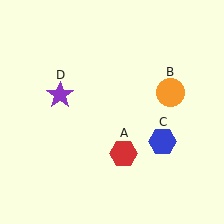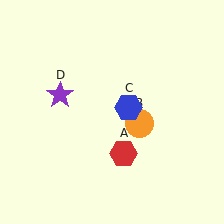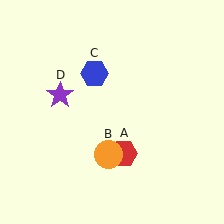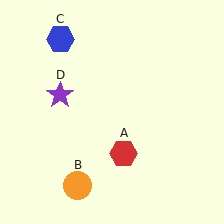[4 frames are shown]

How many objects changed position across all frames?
2 objects changed position: orange circle (object B), blue hexagon (object C).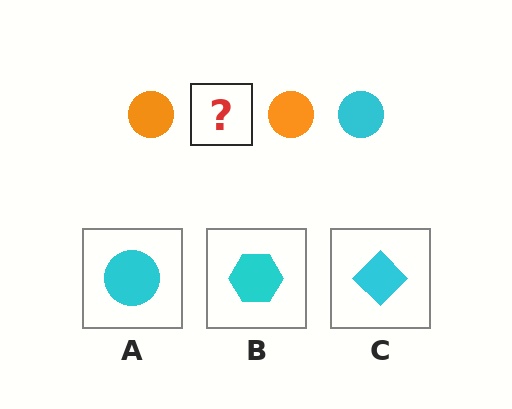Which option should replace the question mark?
Option A.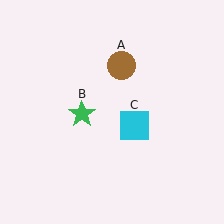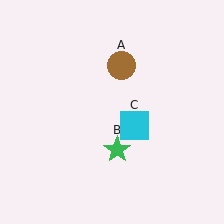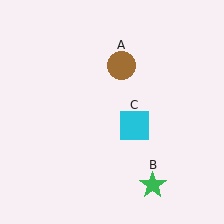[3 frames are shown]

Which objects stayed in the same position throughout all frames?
Brown circle (object A) and cyan square (object C) remained stationary.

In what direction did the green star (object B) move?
The green star (object B) moved down and to the right.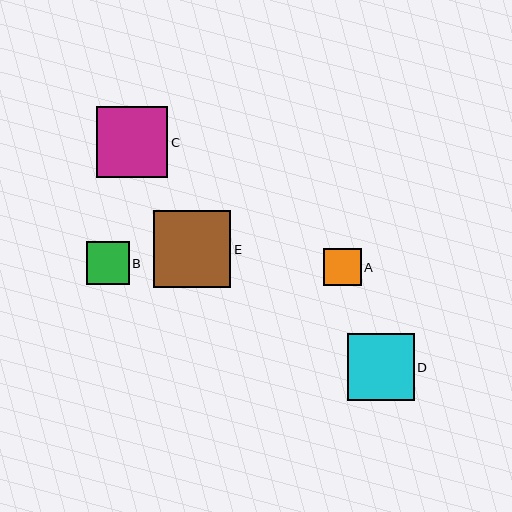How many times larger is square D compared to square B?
Square D is approximately 1.6 times the size of square B.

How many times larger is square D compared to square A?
Square D is approximately 1.8 times the size of square A.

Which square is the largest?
Square E is the largest with a size of approximately 78 pixels.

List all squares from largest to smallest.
From largest to smallest: E, C, D, B, A.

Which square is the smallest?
Square A is the smallest with a size of approximately 38 pixels.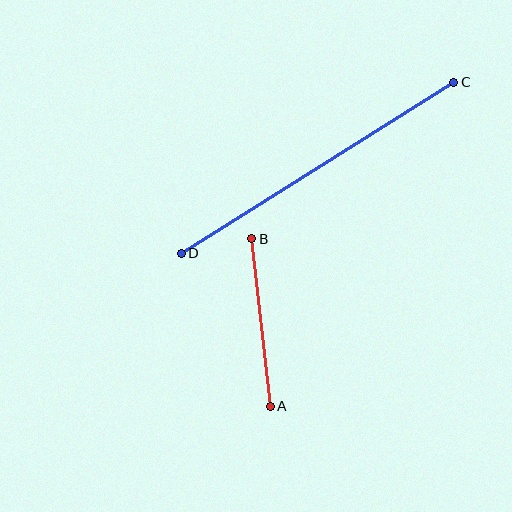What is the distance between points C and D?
The distance is approximately 322 pixels.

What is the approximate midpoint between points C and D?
The midpoint is at approximately (318, 168) pixels.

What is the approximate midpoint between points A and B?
The midpoint is at approximately (261, 322) pixels.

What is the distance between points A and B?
The distance is approximately 169 pixels.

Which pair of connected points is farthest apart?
Points C and D are farthest apart.